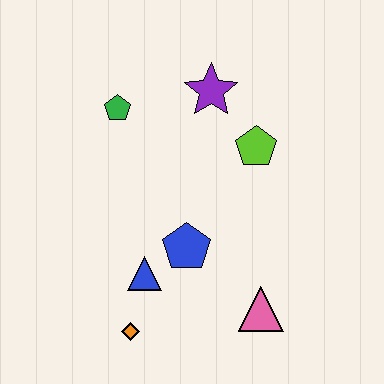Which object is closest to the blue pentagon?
The blue triangle is closest to the blue pentagon.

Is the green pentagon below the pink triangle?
No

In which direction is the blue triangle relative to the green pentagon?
The blue triangle is below the green pentagon.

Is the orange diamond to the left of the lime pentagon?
Yes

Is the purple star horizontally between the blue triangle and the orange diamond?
No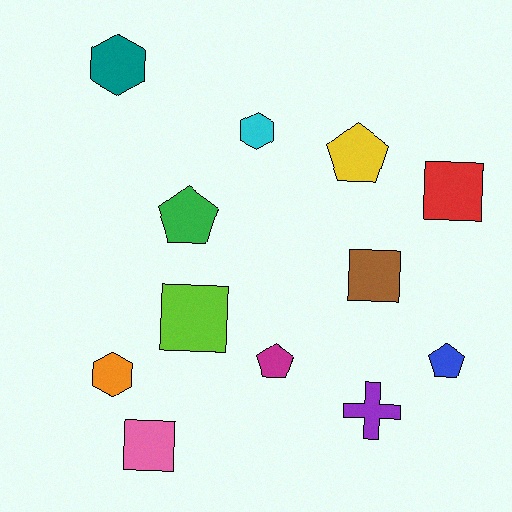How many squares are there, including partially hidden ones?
There are 4 squares.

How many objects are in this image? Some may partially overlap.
There are 12 objects.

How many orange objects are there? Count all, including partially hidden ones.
There is 1 orange object.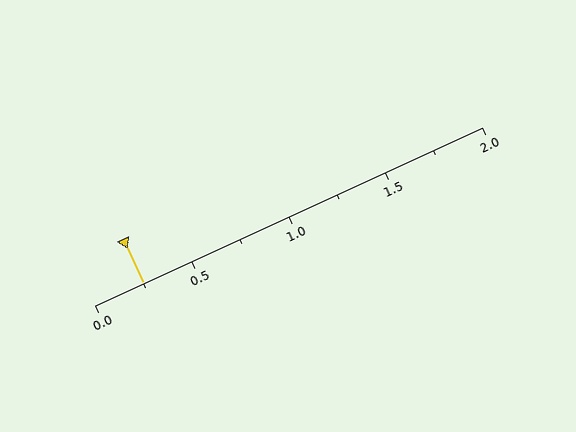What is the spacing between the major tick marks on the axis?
The major ticks are spaced 0.5 apart.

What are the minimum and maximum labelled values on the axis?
The axis runs from 0.0 to 2.0.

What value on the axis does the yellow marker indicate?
The marker indicates approximately 0.25.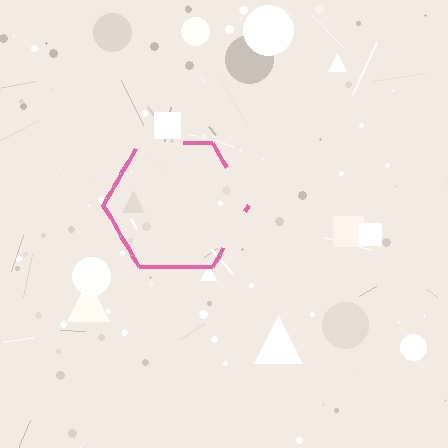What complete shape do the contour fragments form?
The contour fragments form a hexagon.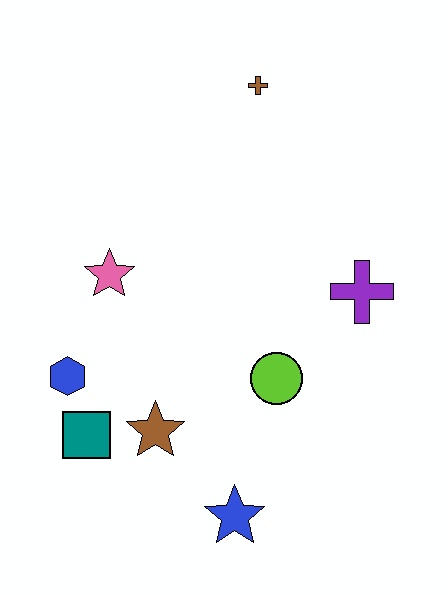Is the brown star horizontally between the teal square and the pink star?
No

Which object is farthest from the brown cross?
The blue star is farthest from the brown cross.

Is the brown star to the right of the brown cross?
No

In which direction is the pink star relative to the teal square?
The pink star is above the teal square.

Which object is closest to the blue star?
The brown star is closest to the blue star.